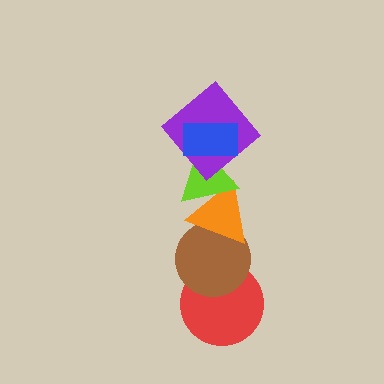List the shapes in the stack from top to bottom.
From top to bottom: the blue rectangle, the purple diamond, the lime triangle, the orange triangle, the brown circle, the red circle.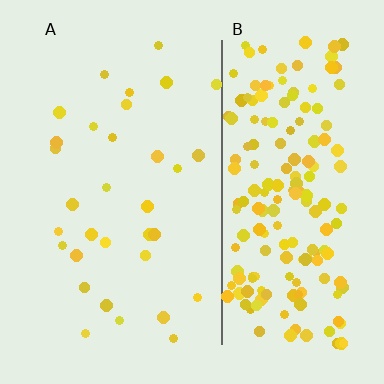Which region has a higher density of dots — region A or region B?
B (the right).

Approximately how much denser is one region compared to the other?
Approximately 5.8× — region B over region A.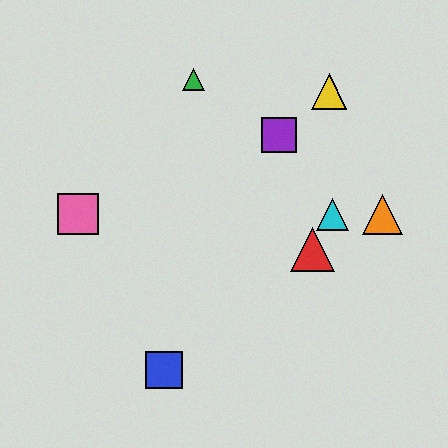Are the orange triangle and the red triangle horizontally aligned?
No, the orange triangle is at y≈214 and the red triangle is at y≈250.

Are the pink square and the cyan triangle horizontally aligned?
Yes, both are at y≈214.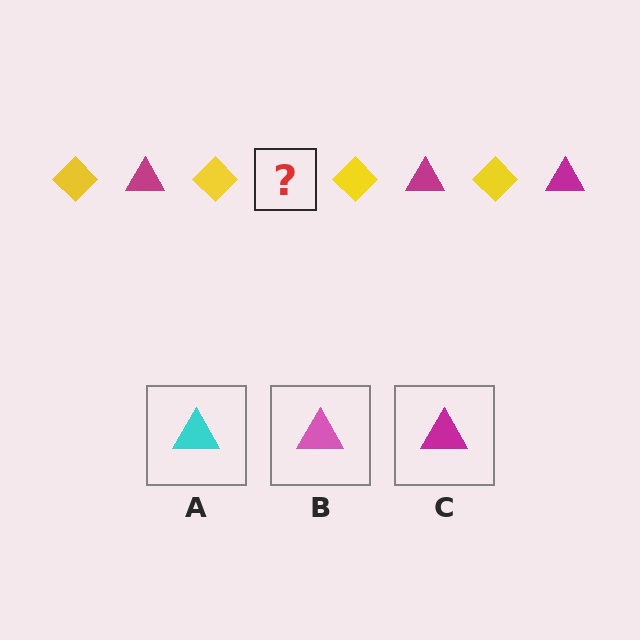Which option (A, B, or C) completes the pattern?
C.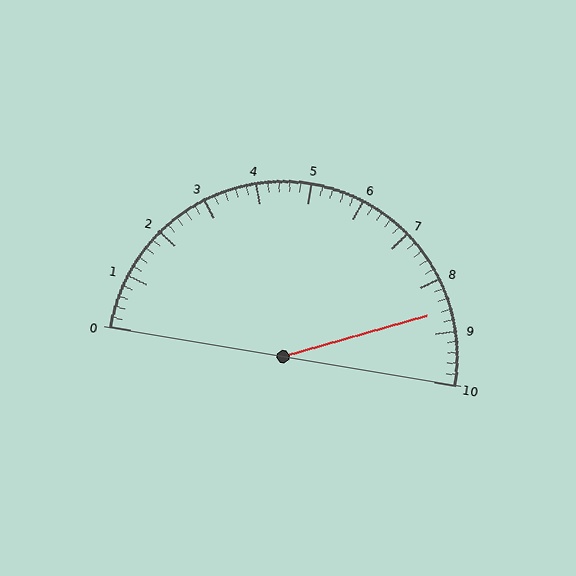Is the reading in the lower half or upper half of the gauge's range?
The reading is in the upper half of the range (0 to 10).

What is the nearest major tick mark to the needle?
The nearest major tick mark is 9.